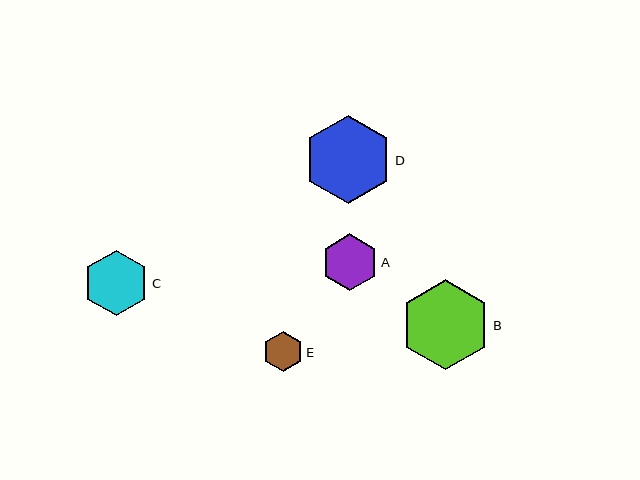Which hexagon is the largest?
Hexagon B is the largest with a size of approximately 90 pixels.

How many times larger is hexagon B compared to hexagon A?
Hexagon B is approximately 1.6 times the size of hexagon A.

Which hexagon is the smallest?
Hexagon E is the smallest with a size of approximately 40 pixels.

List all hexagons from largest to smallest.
From largest to smallest: B, D, C, A, E.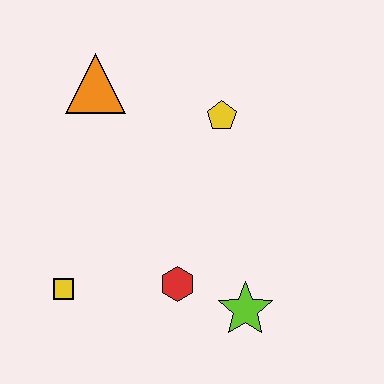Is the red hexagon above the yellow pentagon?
No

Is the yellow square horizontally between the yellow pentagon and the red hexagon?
No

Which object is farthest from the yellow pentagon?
The yellow square is farthest from the yellow pentagon.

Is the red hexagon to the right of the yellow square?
Yes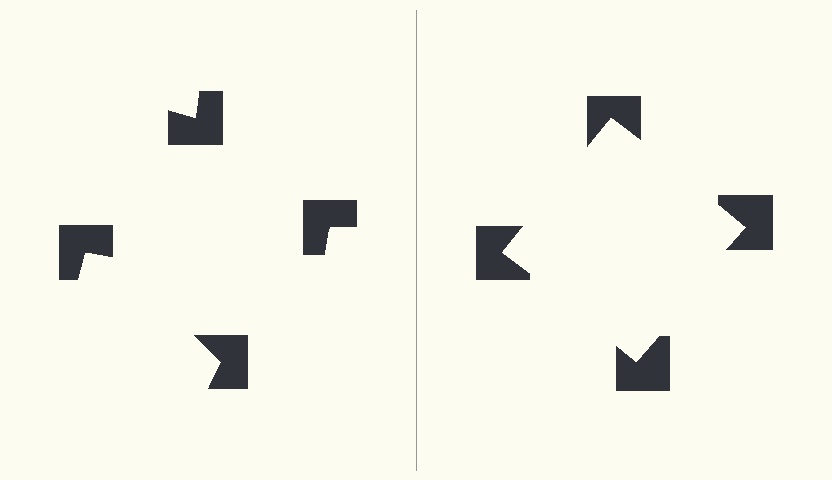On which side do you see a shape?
An illusory square appears on the right side. On the left side the wedge cuts are rotated, so no coherent shape forms.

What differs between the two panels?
The notched squares are positioned identically on both sides; only the wedge orientations differ. On the right they align to a square; on the left they are misaligned.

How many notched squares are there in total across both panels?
8 — 4 on each side.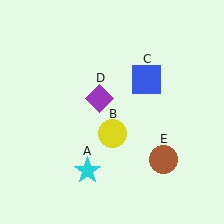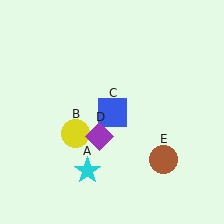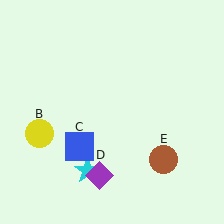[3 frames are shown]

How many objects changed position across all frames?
3 objects changed position: yellow circle (object B), blue square (object C), purple diamond (object D).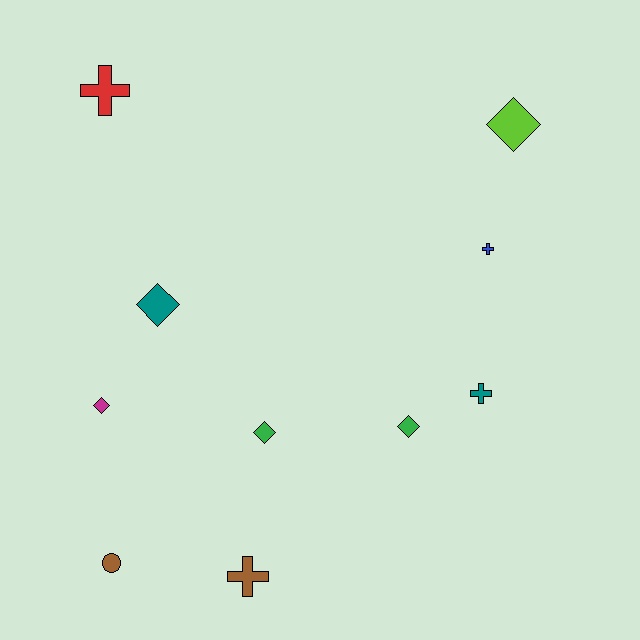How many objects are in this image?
There are 10 objects.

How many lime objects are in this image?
There is 1 lime object.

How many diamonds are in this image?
There are 5 diamonds.